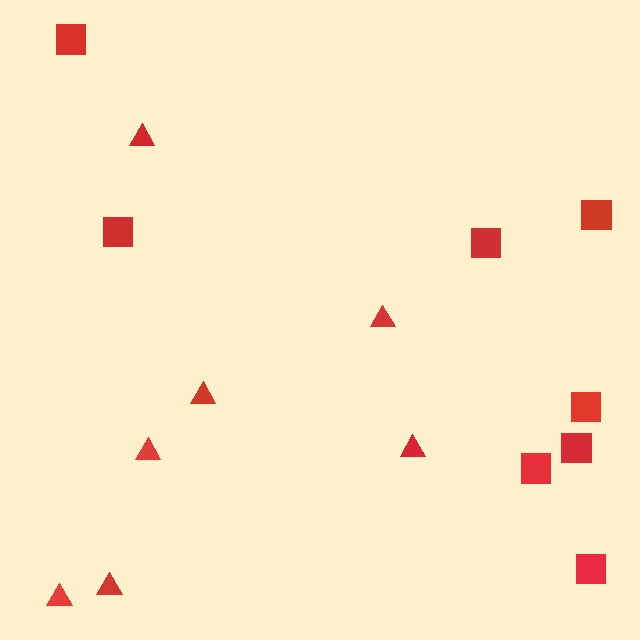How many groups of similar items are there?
There are 2 groups: one group of squares (8) and one group of triangles (7).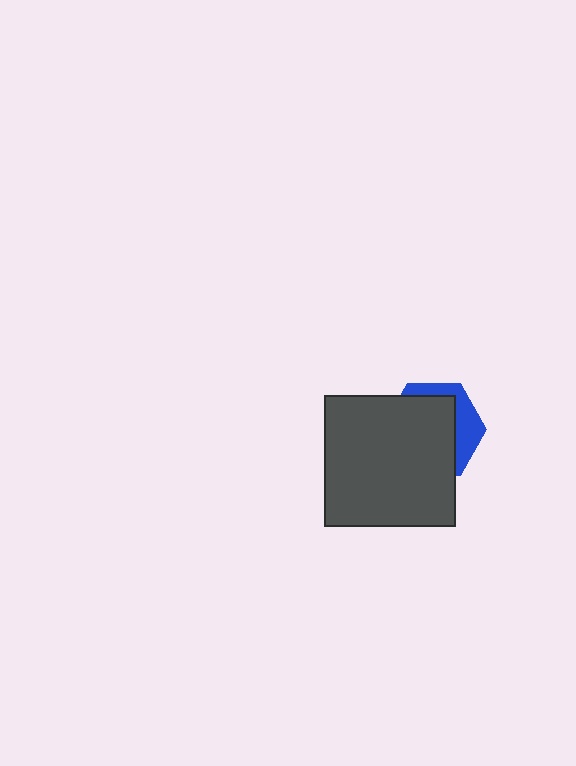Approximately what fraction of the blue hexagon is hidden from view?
Roughly 69% of the blue hexagon is hidden behind the dark gray square.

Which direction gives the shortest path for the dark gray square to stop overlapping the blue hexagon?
Moving toward the lower-left gives the shortest separation.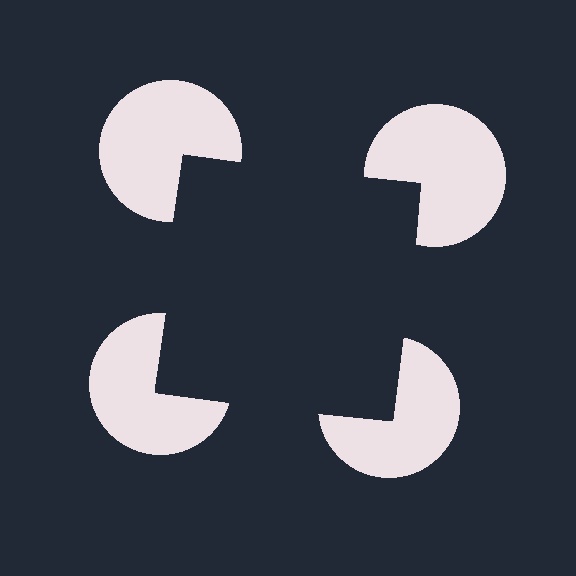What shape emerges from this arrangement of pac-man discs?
An illusory square — its edges are inferred from the aligned wedge cuts in the pac-man discs, not physically drawn.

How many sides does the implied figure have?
4 sides.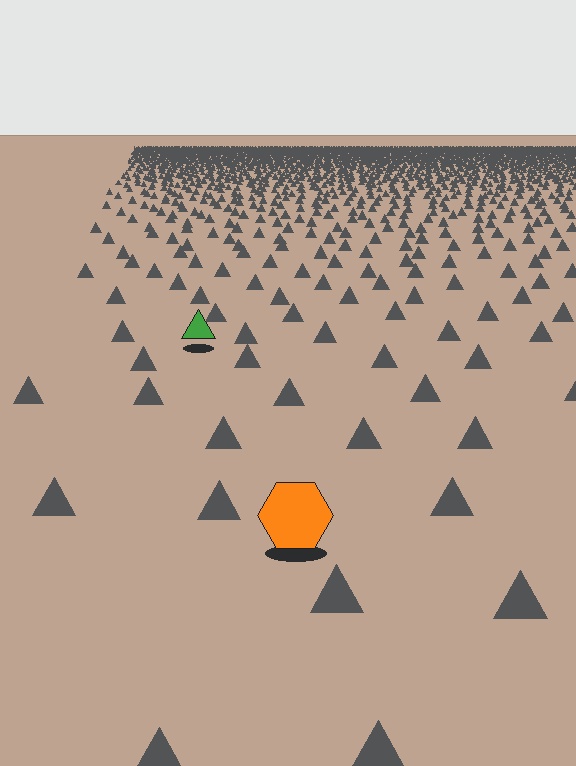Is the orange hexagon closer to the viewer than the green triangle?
Yes. The orange hexagon is closer — you can tell from the texture gradient: the ground texture is coarser near it.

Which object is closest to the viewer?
The orange hexagon is closest. The texture marks near it are larger and more spread out.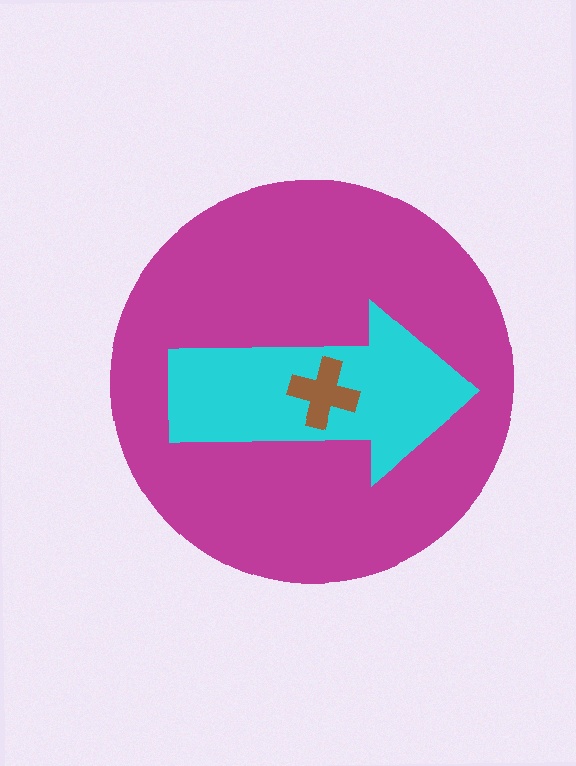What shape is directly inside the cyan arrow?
The brown cross.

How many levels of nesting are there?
3.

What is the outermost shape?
The magenta circle.